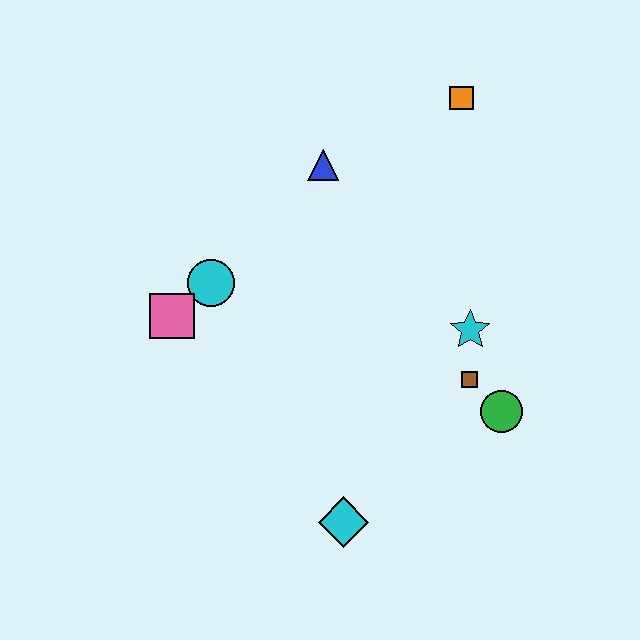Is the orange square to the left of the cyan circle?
No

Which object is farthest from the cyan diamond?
The orange square is farthest from the cyan diamond.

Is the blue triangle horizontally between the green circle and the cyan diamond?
No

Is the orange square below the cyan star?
No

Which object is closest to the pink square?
The cyan circle is closest to the pink square.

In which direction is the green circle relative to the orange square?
The green circle is below the orange square.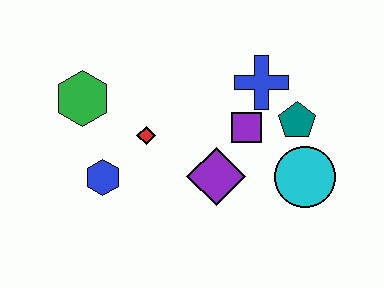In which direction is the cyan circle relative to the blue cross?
The cyan circle is below the blue cross.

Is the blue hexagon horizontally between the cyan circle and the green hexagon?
Yes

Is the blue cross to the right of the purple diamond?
Yes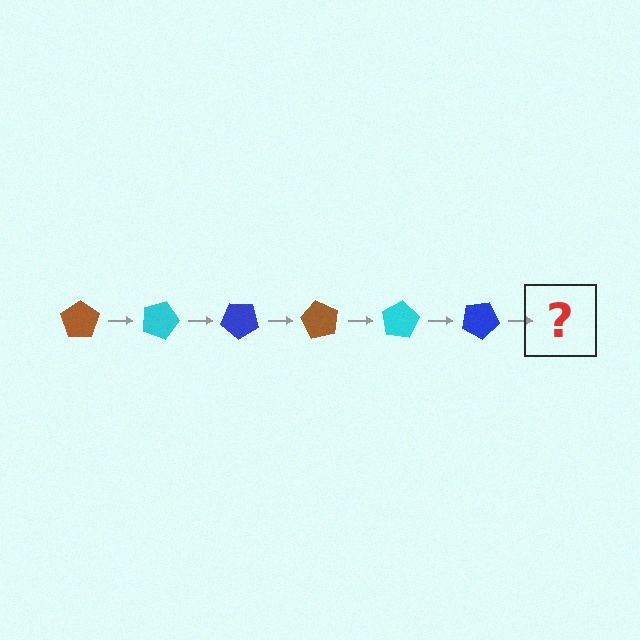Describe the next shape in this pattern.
It should be a brown pentagon, rotated 120 degrees from the start.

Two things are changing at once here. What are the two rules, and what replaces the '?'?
The two rules are that it rotates 20 degrees each step and the color cycles through brown, cyan, and blue. The '?' should be a brown pentagon, rotated 120 degrees from the start.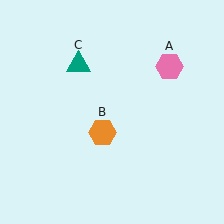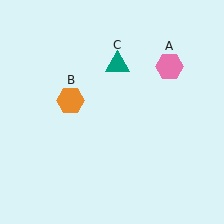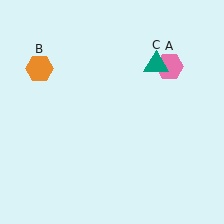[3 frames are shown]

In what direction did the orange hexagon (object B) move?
The orange hexagon (object B) moved up and to the left.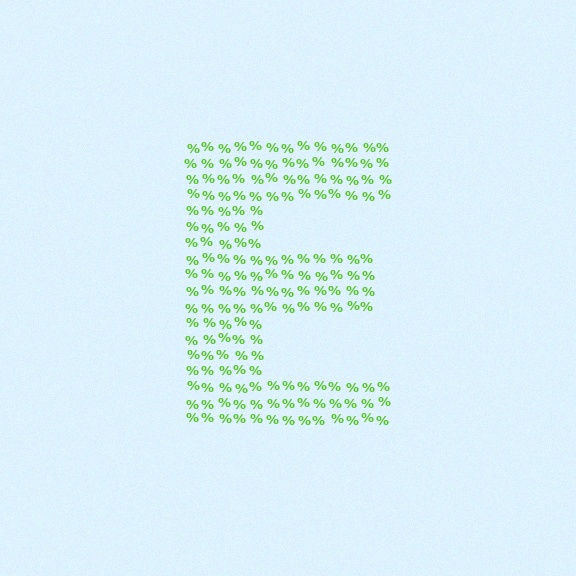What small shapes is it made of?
It is made of small percent signs.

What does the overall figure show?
The overall figure shows the letter E.